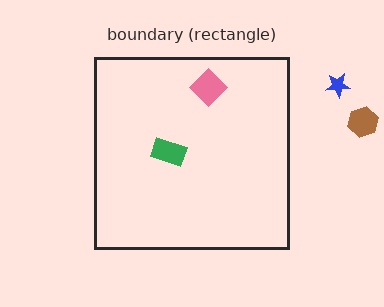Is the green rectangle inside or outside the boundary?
Inside.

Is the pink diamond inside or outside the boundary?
Inside.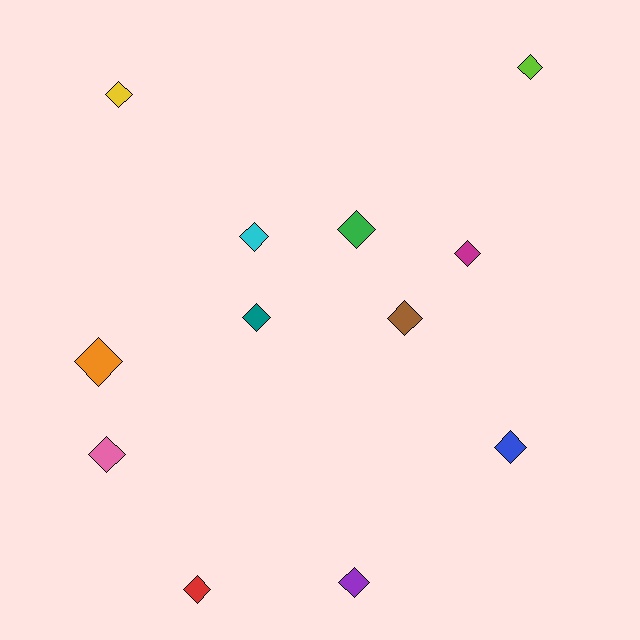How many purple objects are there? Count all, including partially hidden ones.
There is 1 purple object.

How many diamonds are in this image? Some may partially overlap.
There are 12 diamonds.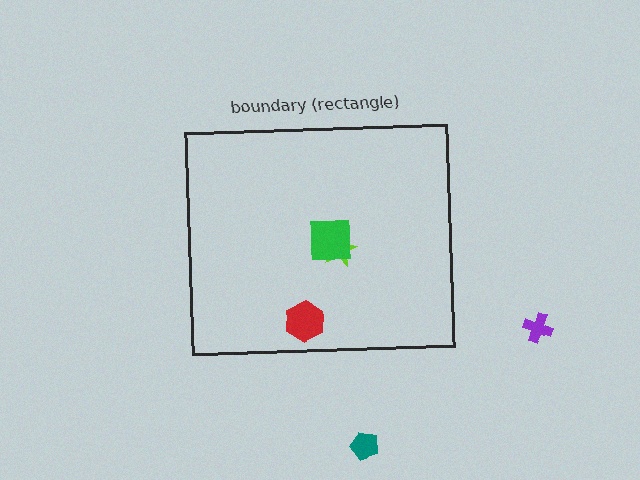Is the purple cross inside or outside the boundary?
Outside.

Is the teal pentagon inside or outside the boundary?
Outside.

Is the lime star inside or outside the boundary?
Inside.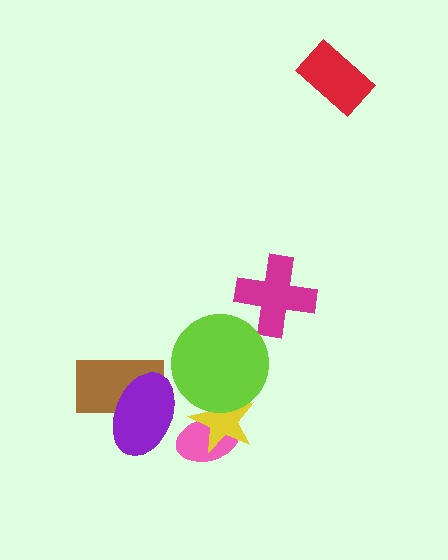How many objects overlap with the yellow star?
2 objects overlap with the yellow star.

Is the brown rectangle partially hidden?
Yes, it is partially covered by another shape.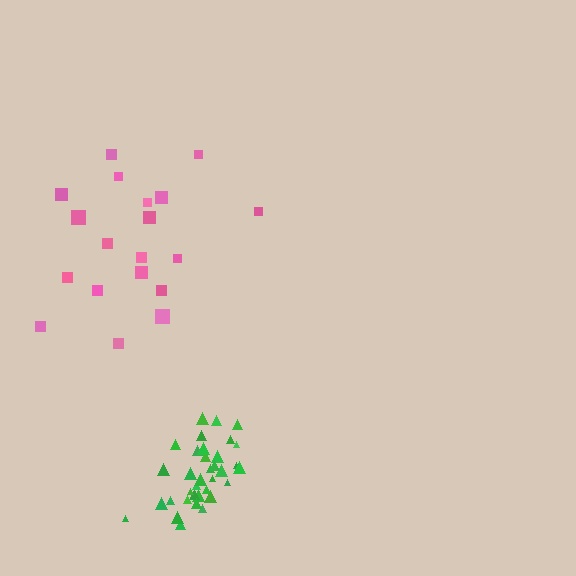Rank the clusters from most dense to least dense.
green, pink.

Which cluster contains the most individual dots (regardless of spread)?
Green (35).